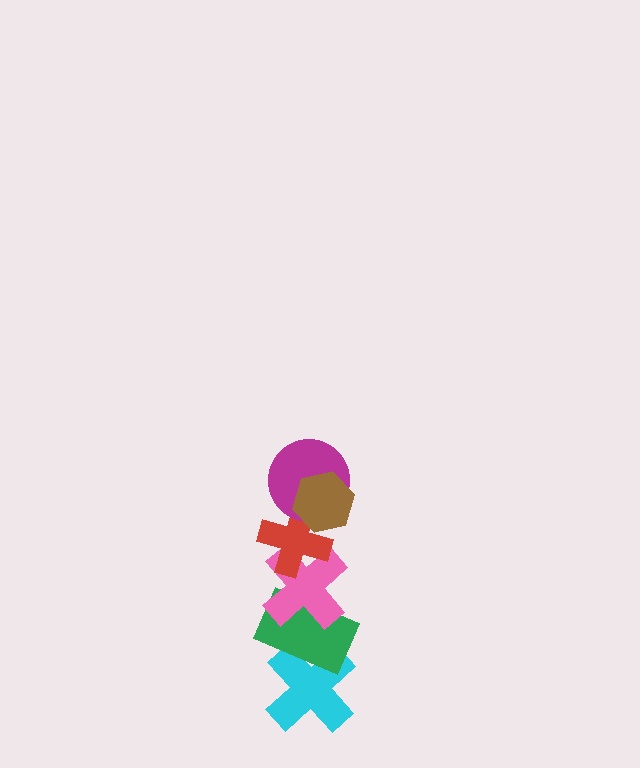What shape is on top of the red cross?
The magenta circle is on top of the red cross.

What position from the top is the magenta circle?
The magenta circle is 2nd from the top.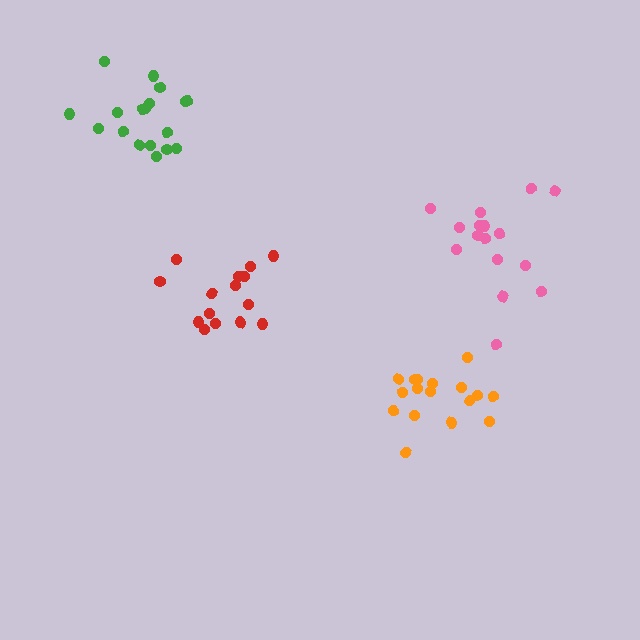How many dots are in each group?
Group 1: 18 dots, Group 2: 16 dots, Group 3: 15 dots, Group 4: 17 dots (66 total).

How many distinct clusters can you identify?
There are 4 distinct clusters.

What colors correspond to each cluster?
The clusters are colored: green, pink, red, orange.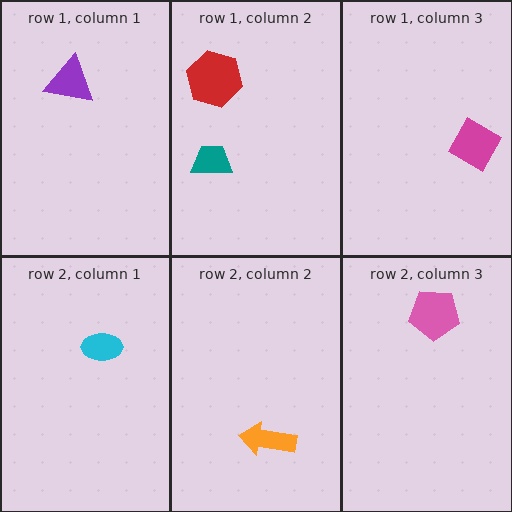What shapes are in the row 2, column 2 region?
The orange arrow.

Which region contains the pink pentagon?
The row 2, column 3 region.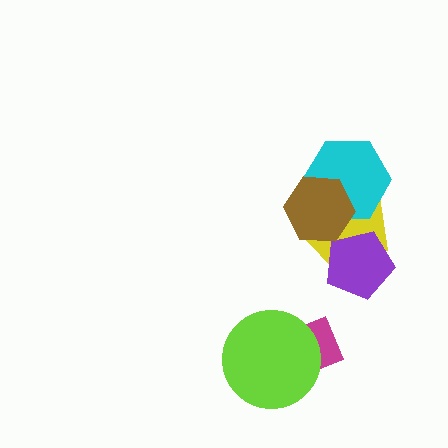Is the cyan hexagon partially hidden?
Yes, it is partially covered by another shape.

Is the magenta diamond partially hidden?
Yes, it is partially covered by another shape.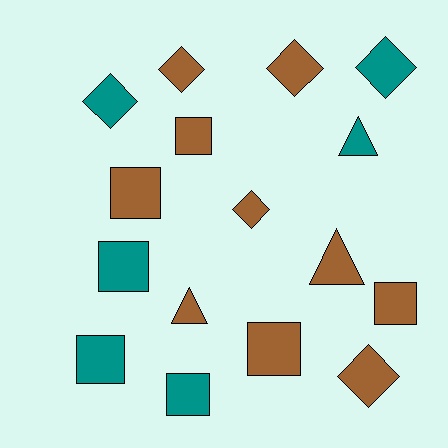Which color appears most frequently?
Brown, with 10 objects.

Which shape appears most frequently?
Square, with 7 objects.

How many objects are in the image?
There are 16 objects.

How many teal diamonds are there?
There are 2 teal diamonds.